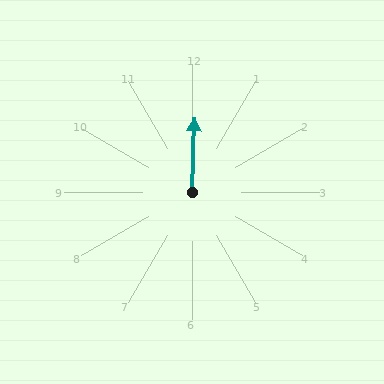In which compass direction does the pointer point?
North.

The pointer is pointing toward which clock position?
Roughly 12 o'clock.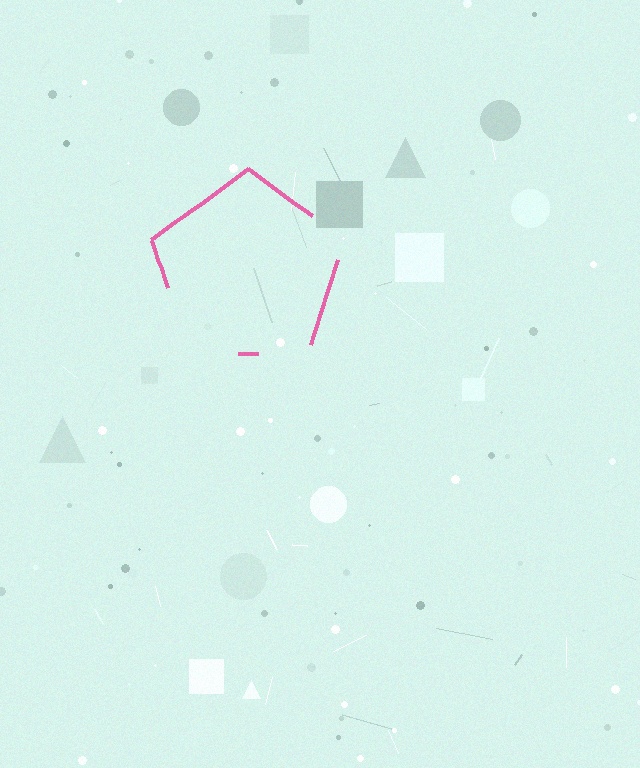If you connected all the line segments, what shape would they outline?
They would outline a pentagon.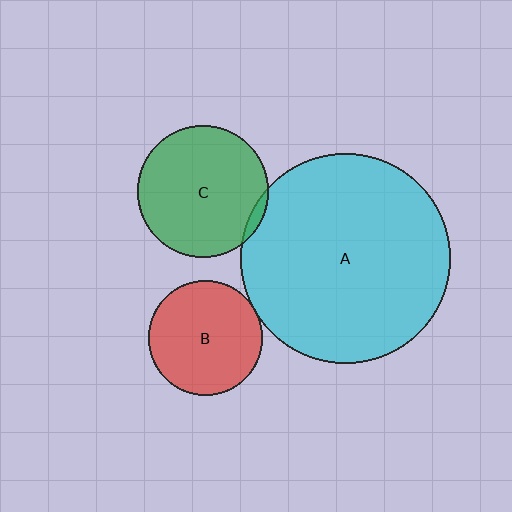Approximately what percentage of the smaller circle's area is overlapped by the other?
Approximately 5%.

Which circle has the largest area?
Circle A (cyan).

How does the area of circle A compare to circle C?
Approximately 2.6 times.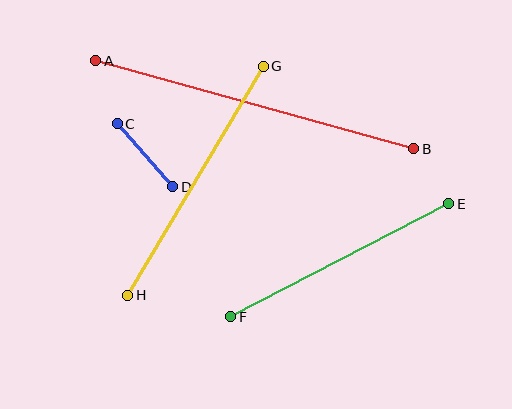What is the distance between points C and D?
The distance is approximately 84 pixels.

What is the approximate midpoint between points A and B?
The midpoint is at approximately (255, 105) pixels.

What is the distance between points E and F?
The distance is approximately 246 pixels.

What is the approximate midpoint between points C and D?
The midpoint is at approximately (145, 155) pixels.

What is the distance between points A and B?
The distance is approximately 330 pixels.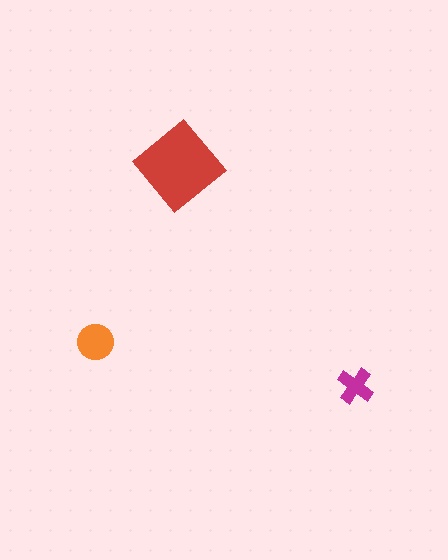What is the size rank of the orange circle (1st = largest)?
2nd.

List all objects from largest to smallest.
The red diamond, the orange circle, the magenta cross.